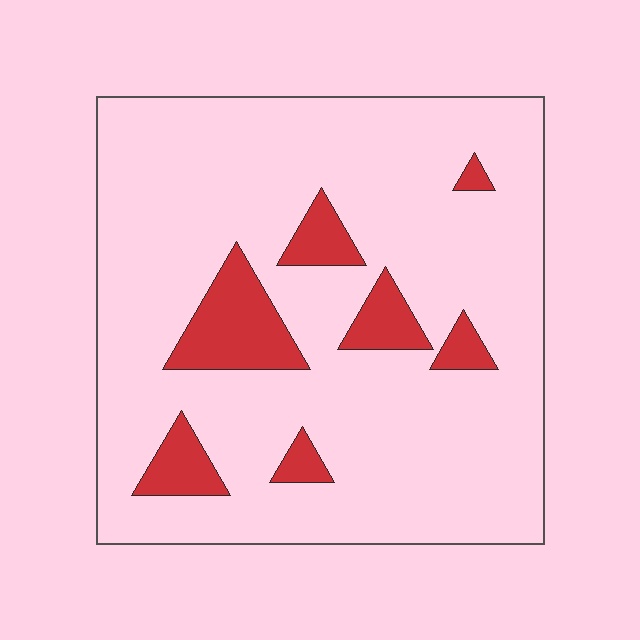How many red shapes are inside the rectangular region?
7.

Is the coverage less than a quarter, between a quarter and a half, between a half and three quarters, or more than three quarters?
Less than a quarter.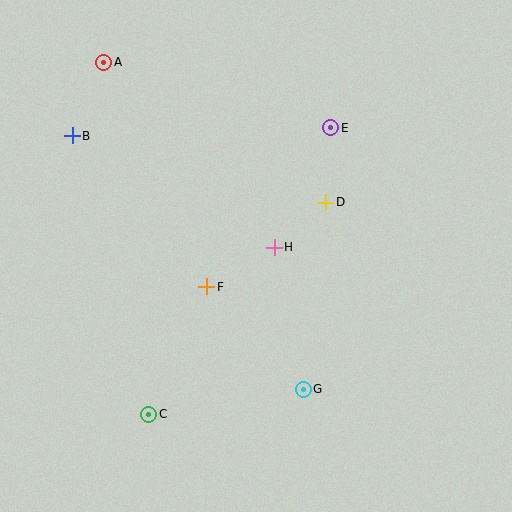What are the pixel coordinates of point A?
Point A is at (104, 62).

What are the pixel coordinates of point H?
Point H is at (274, 247).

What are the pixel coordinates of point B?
Point B is at (72, 136).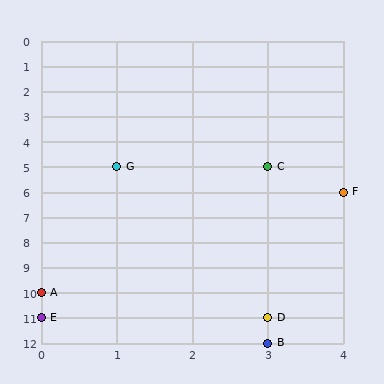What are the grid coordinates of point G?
Point G is at grid coordinates (1, 5).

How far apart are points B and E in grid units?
Points B and E are 3 columns and 1 row apart (about 3.2 grid units diagonally).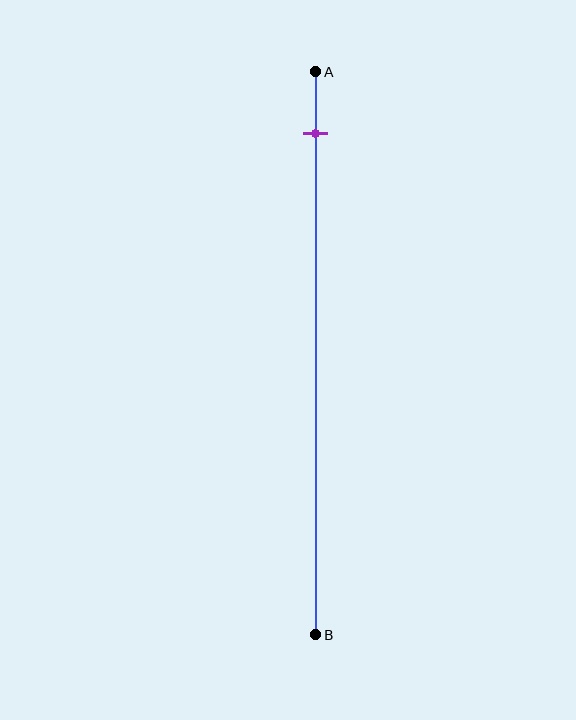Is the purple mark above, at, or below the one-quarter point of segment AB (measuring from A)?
The purple mark is above the one-quarter point of segment AB.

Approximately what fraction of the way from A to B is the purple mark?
The purple mark is approximately 10% of the way from A to B.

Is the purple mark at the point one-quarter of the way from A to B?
No, the mark is at about 10% from A, not at the 25% one-quarter point.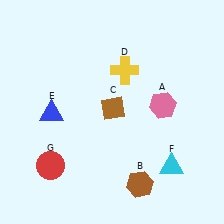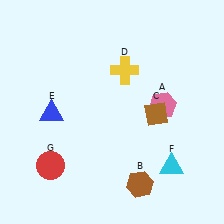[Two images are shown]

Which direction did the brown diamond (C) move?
The brown diamond (C) moved right.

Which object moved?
The brown diamond (C) moved right.